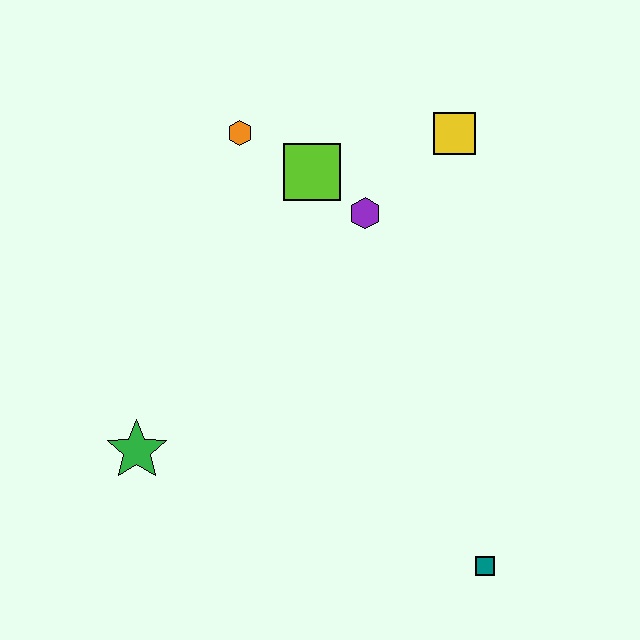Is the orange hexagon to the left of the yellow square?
Yes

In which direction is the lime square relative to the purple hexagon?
The lime square is to the left of the purple hexagon.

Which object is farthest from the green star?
The yellow square is farthest from the green star.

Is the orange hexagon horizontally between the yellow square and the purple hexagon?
No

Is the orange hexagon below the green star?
No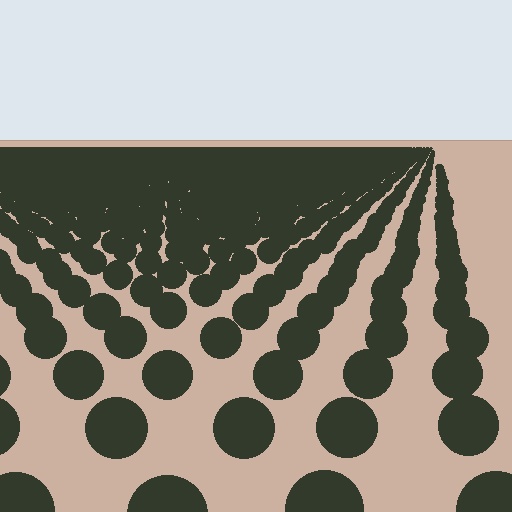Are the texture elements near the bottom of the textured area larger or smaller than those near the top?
Larger. Near the bottom, elements are closer to the viewer and appear at a bigger on-screen size.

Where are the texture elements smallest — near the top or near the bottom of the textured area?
Near the top.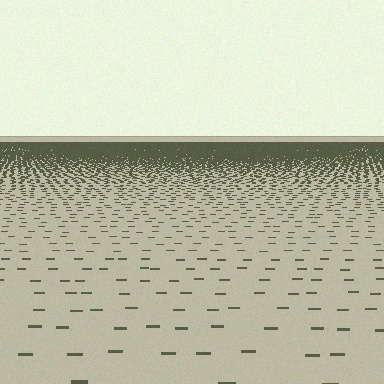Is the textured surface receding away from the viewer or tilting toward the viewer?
The surface is receding away from the viewer. Texture elements get smaller and denser toward the top.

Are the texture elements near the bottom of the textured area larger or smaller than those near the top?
Larger. Near the bottom, elements are closer to the viewer and appear at a bigger on-screen size.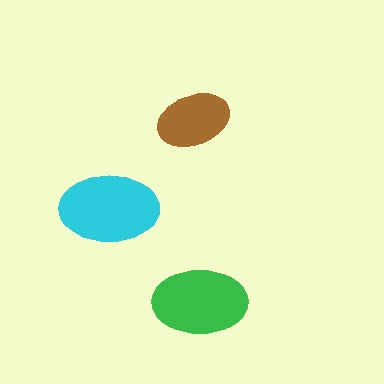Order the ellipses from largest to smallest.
the cyan one, the green one, the brown one.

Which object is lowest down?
The green ellipse is bottommost.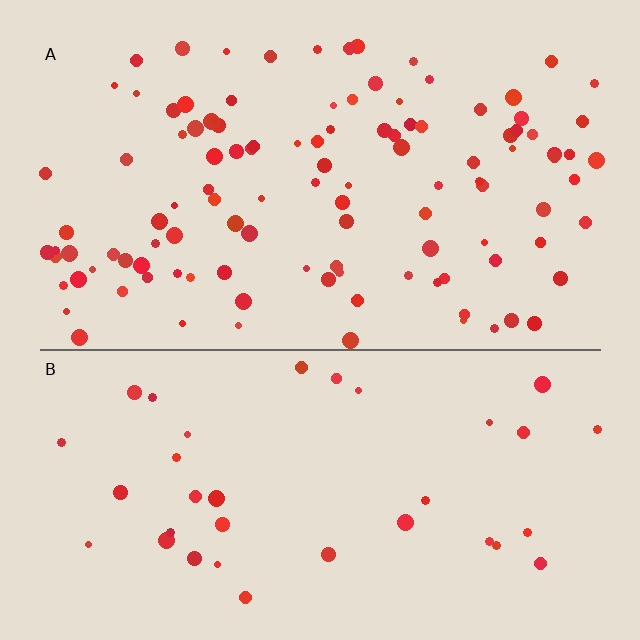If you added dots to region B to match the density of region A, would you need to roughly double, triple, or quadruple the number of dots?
Approximately triple.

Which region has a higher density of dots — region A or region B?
A (the top).